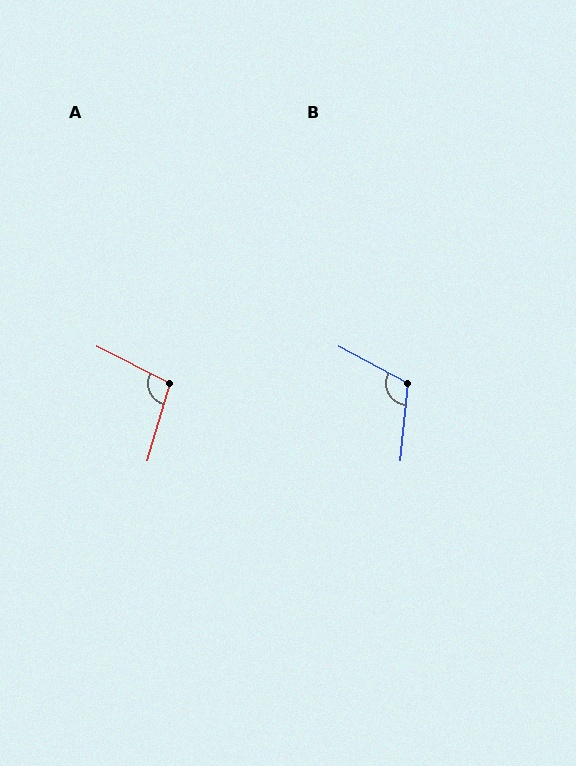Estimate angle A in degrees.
Approximately 100 degrees.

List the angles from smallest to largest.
A (100°), B (113°).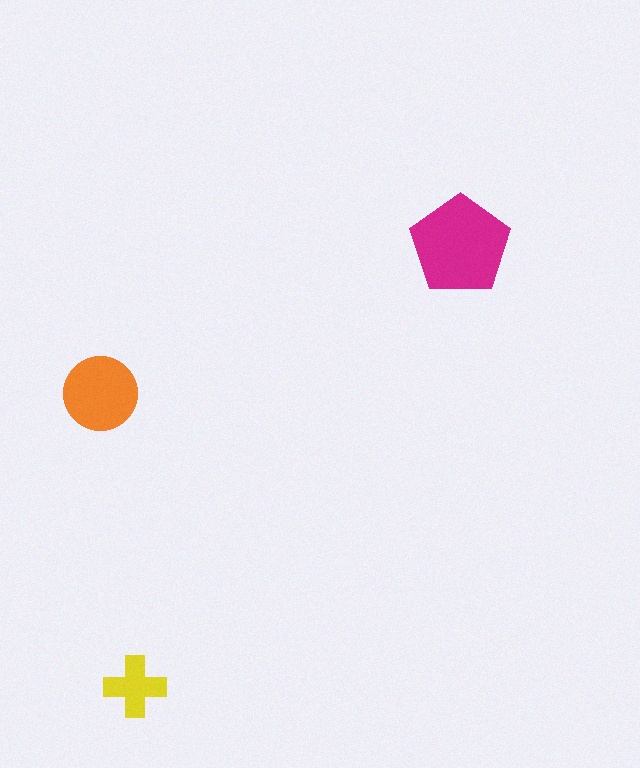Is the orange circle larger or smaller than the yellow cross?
Larger.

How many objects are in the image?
There are 3 objects in the image.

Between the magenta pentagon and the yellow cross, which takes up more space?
The magenta pentagon.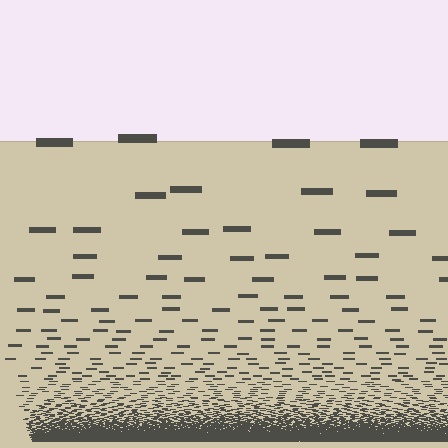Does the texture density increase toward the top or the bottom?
Density increases toward the bottom.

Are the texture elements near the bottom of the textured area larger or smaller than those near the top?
Smaller. The gradient is inverted — elements near the bottom are smaller and denser.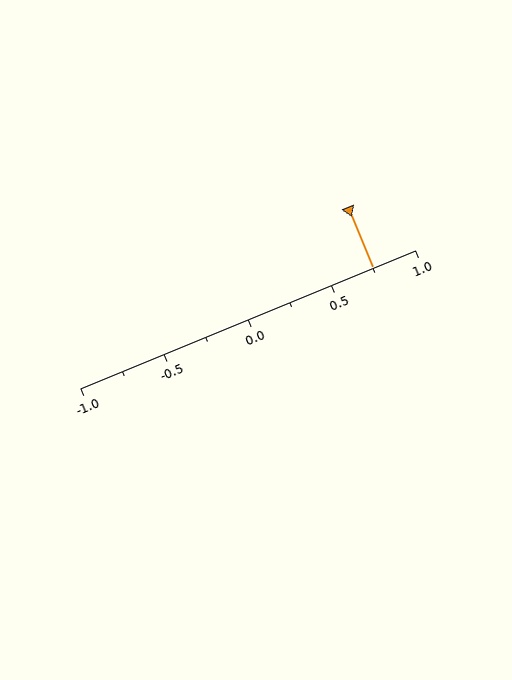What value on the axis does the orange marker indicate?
The marker indicates approximately 0.75.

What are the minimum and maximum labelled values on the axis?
The axis runs from -1.0 to 1.0.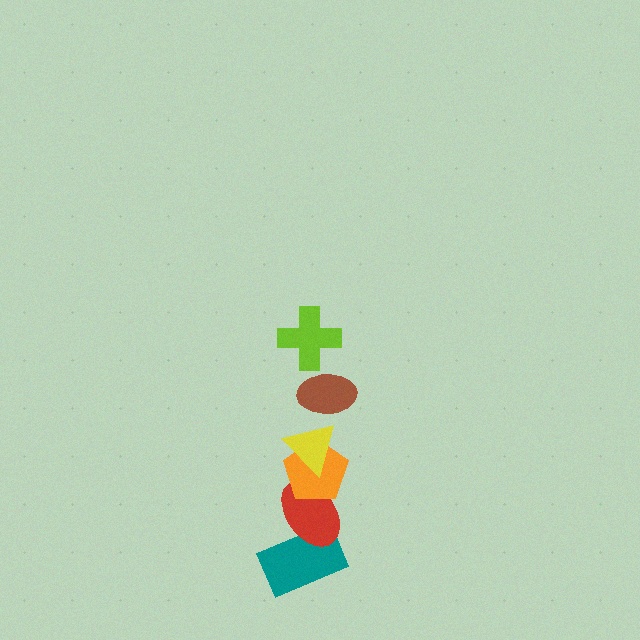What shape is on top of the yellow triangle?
The brown ellipse is on top of the yellow triangle.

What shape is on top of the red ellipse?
The orange pentagon is on top of the red ellipse.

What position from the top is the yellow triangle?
The yellow triangle is 3rd from the top.